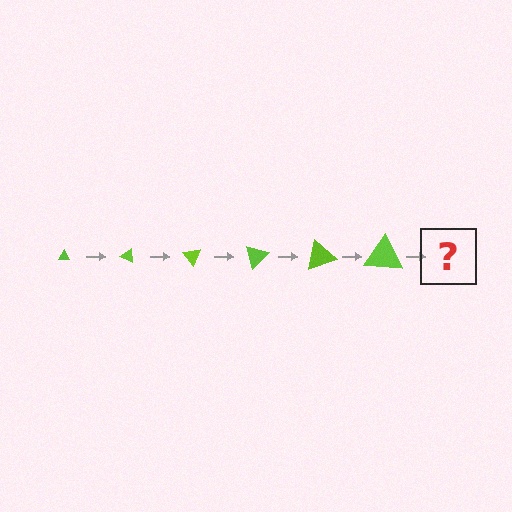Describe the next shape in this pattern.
It should be a triangle, larger than the previous one and rotated 150 degrees from the start.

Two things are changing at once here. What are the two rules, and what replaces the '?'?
The two rules are that the triangle grows larger each step and it rotates 25 degrees each step. The '?' should be a triangle, larger than the previous one and rotated 150 degrees from the start.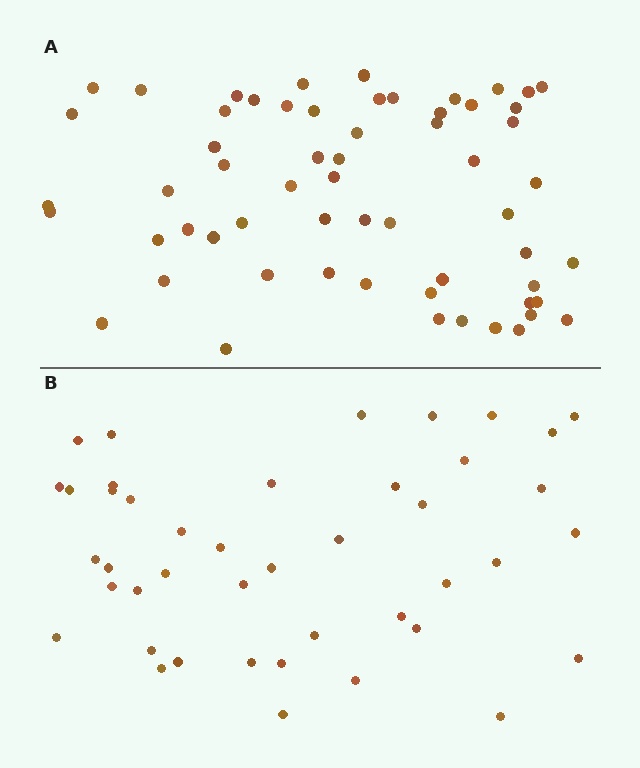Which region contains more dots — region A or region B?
Region A (the top region) has more dots.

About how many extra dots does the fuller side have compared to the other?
Region A has approximately 15 more dots than region B.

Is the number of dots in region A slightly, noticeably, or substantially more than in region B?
Region A has noticeably more, but not dramatically so. The ratio is roughly 1.4 to 1.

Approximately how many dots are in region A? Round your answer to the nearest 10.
About 60 dots.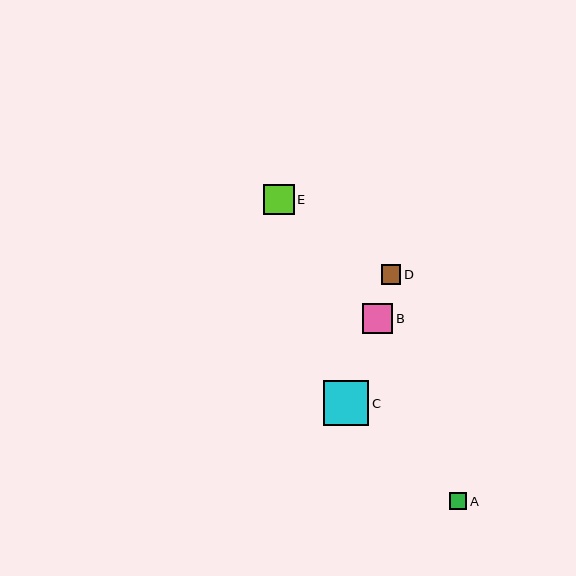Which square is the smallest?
Square A is the smallest with a size of approximately 17 pixels.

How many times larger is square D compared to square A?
Square D is approximately 1.1 times the size of square A.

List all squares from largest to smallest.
From largest to smallest: C, E, B, D, A.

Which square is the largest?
Square C is the largest with a size of approximately 45 pixels.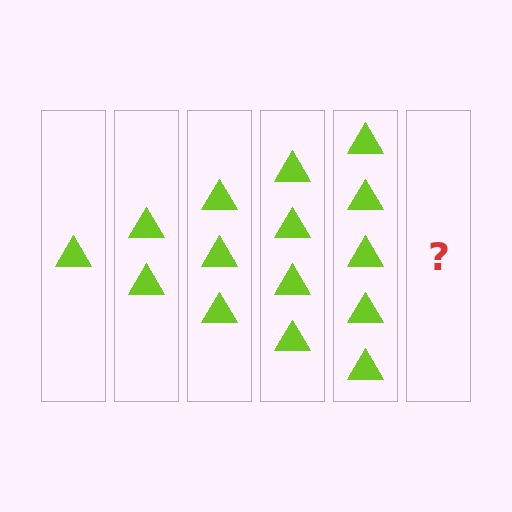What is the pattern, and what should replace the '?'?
The pattern is that each step adds one more triangle. The '?' should be 6 triangles.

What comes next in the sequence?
The next element should be 6 triangles.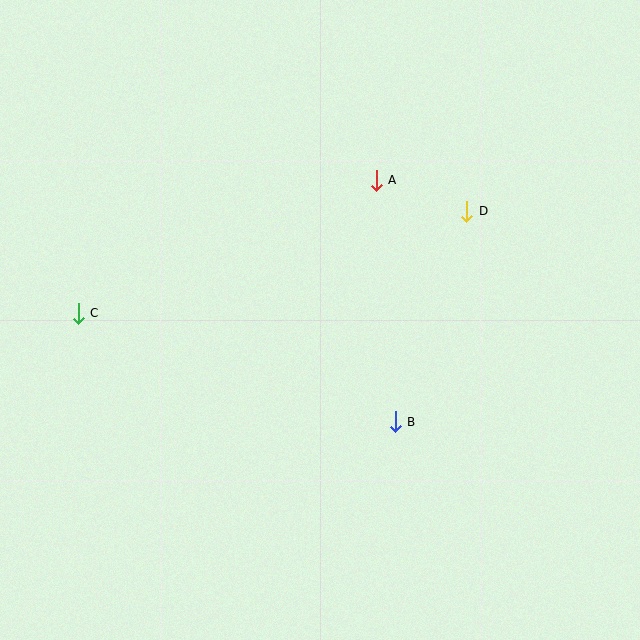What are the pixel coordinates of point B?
Point B is at (395, 422).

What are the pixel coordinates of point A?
Point A is at (376, 180).